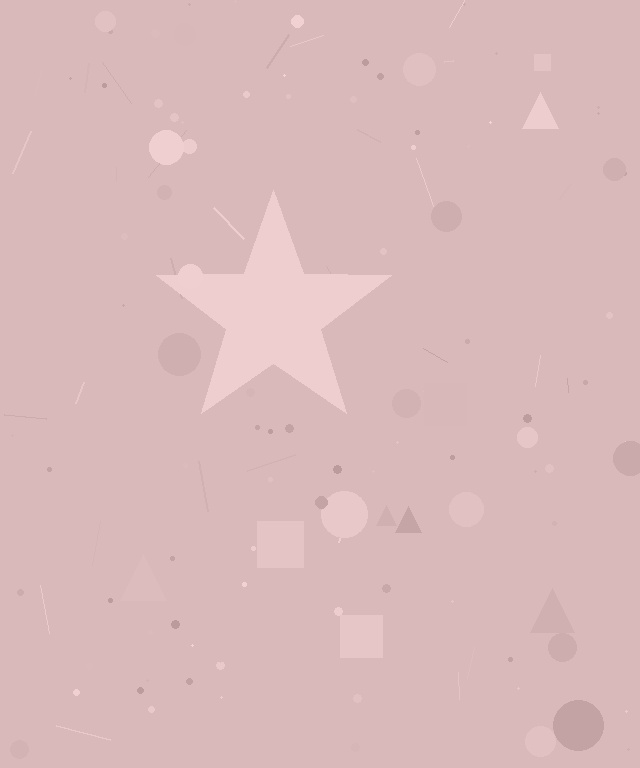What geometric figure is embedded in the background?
A star is embedded in the background.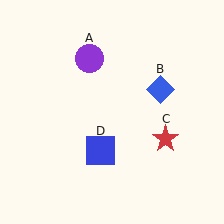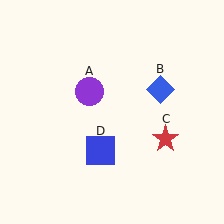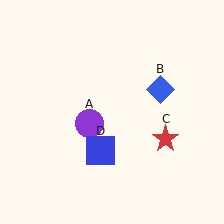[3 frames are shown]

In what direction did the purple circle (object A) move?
The purple circle (object A) moved down.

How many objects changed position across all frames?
1 object changed position: purple circle (object A).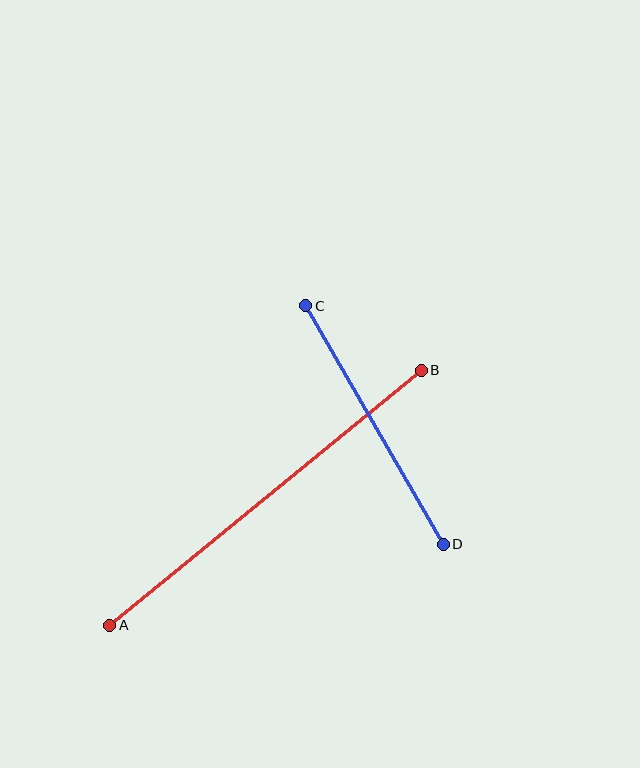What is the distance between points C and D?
The distance is approximately 275 pixels.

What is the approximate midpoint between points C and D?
The midpoint is at approximately (374, 425) pixels.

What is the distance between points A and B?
The distance is approximately 402 pixels.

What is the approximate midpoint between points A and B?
The midpoint is at approximately (266, 498) pixels.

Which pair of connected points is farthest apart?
Points A and B are farthest apart.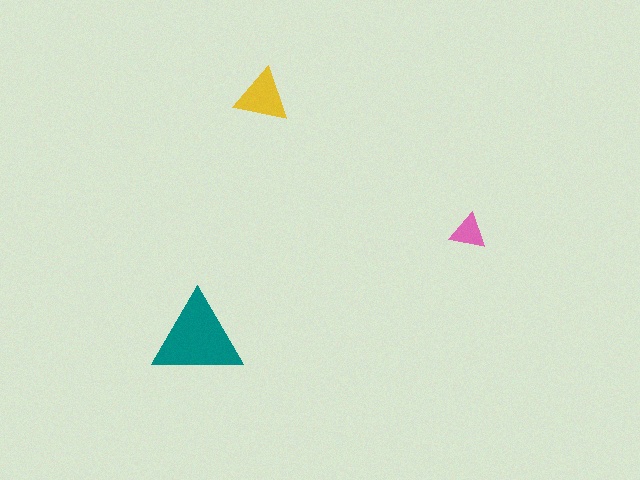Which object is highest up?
The yellow triangle is topmost.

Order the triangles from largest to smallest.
the teal one, the yellow one, the pink one.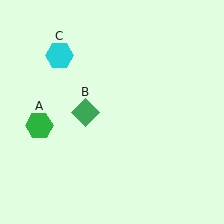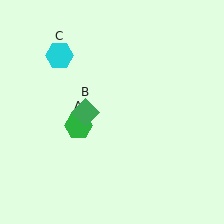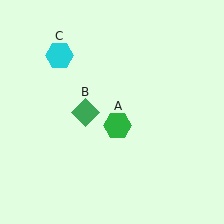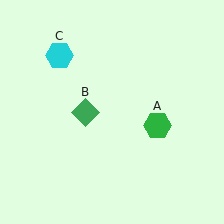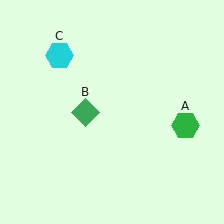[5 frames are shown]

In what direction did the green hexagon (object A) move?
The green hexagon (object A) moved right.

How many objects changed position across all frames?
1 object changed position: green hexagon (object A).